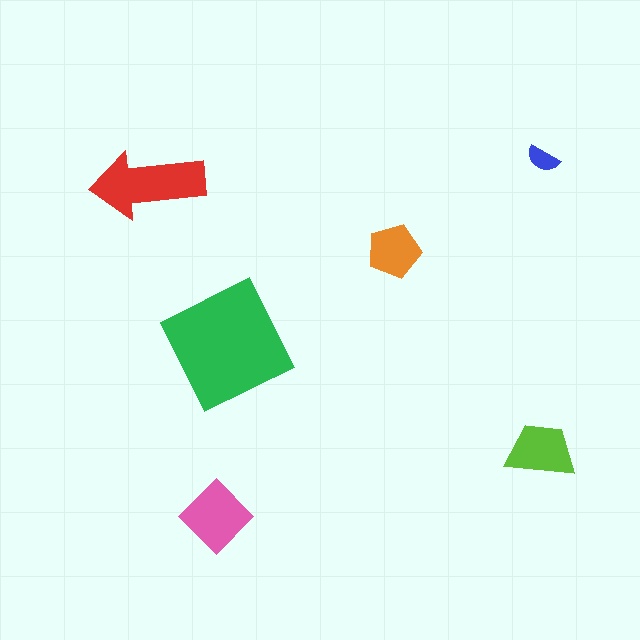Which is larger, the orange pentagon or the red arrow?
The red arrow.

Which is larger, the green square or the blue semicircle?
The green square.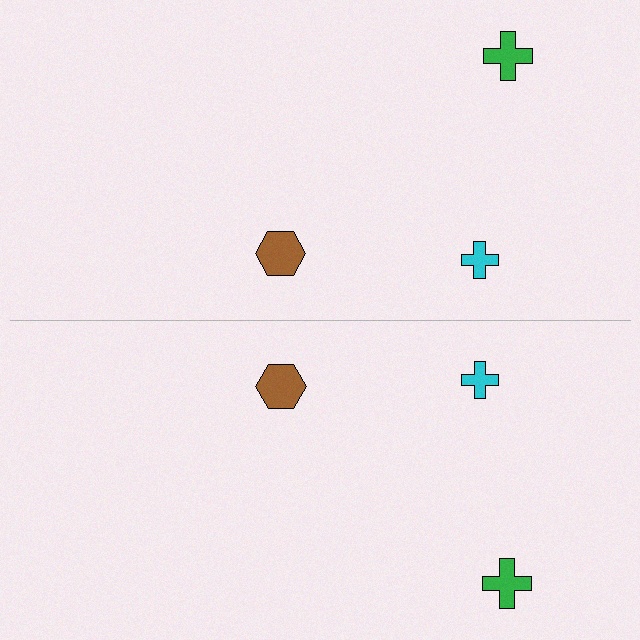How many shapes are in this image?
There are 6 shapes in this image.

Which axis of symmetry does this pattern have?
The pattern has a horizontal axis of symmetry running through the center of the image.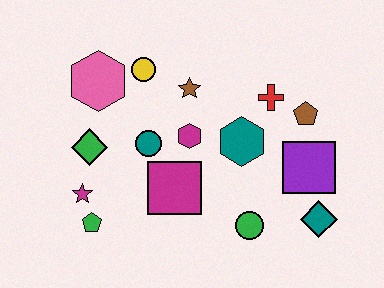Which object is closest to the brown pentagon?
The red cross is closest to the brown pentagon.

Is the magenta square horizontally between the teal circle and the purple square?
Yes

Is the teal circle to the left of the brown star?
Yes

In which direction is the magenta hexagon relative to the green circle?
The magenta hexagon is above the green circle.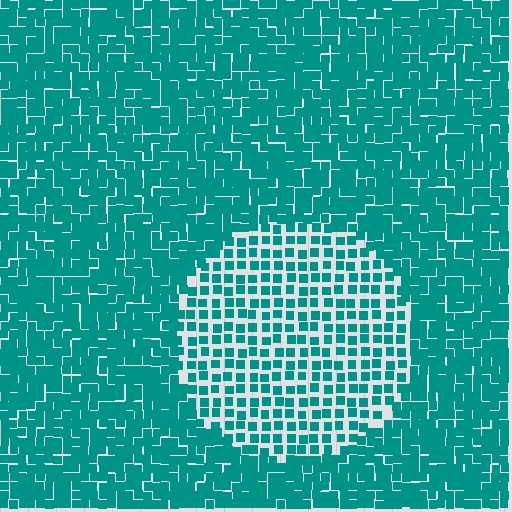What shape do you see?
I see a circle.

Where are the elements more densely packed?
The elements are more densely packed outside the circle boundary.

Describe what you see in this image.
The image contains small teal elements arranged at two different densities. A circle-shaped region is visible where the elements are less densely packed than the surrounding area.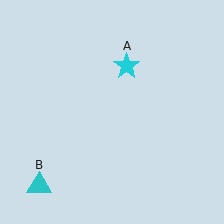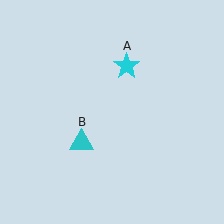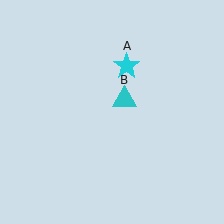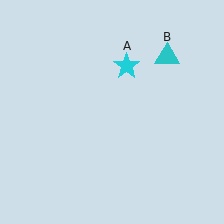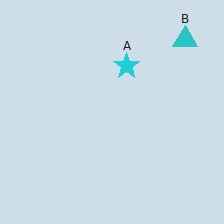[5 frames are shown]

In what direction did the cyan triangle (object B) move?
The cyan triangle (object B) moved up and to the right.